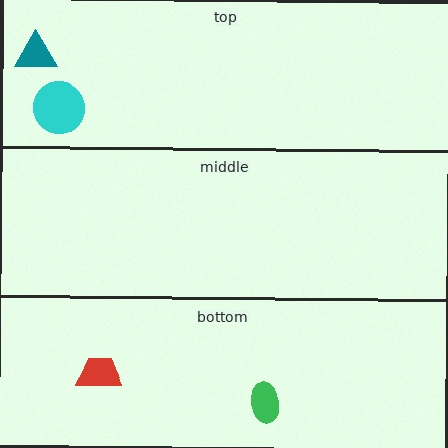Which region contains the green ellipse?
The bottom region.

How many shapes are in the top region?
2.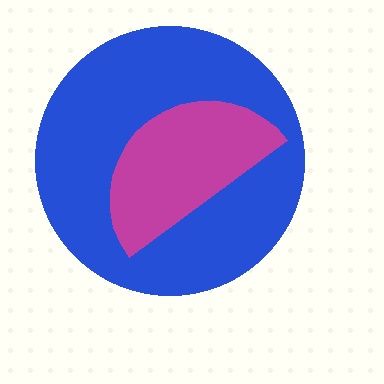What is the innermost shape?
The magenta semicircle.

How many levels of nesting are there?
2.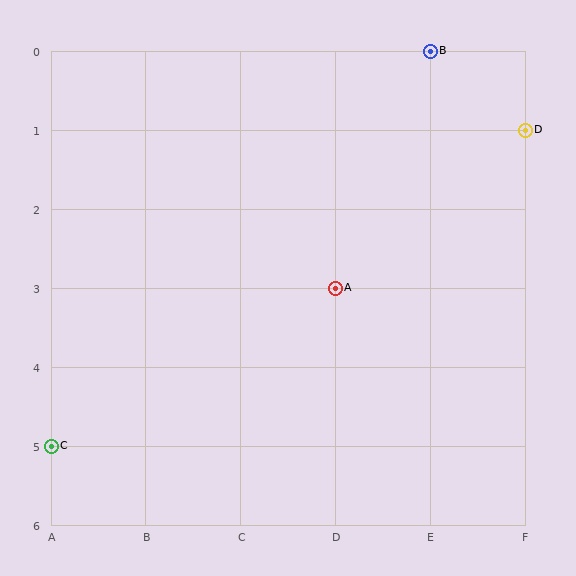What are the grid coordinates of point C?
Point C is at grid coordinates (A, 5).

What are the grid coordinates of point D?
Point D is at grid coordinates (F, 1).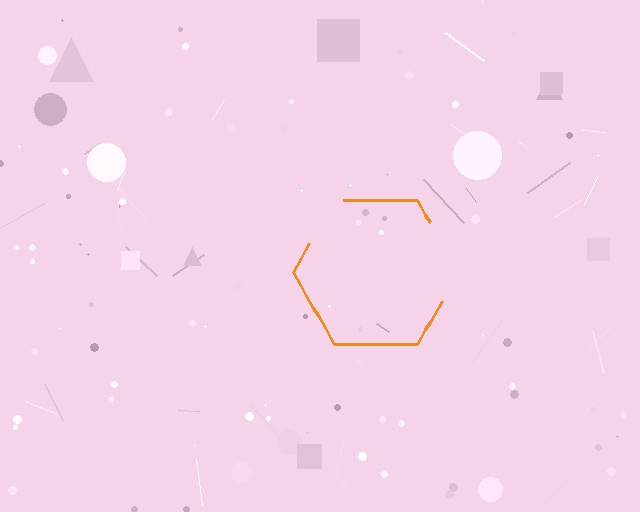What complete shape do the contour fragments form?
The contour fragments form a hexagon.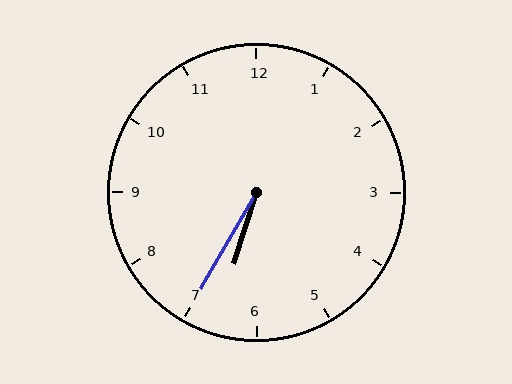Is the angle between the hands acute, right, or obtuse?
It is acute.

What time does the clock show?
6:35.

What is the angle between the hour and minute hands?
Approximately 12 degrees.